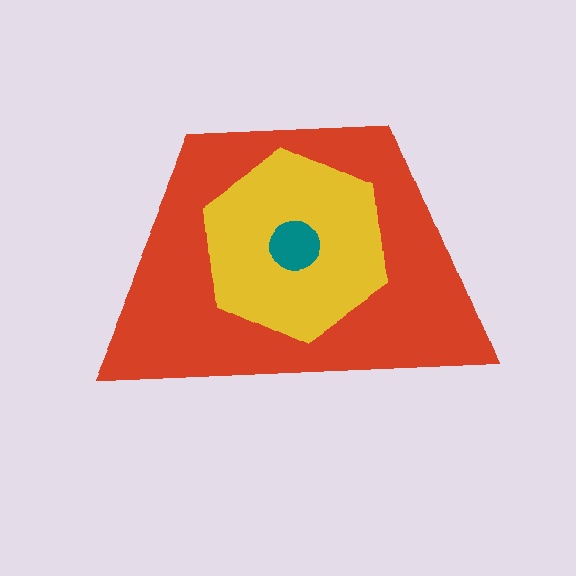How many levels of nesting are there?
3.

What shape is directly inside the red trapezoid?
The yellow hexagon.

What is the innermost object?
The teal circle.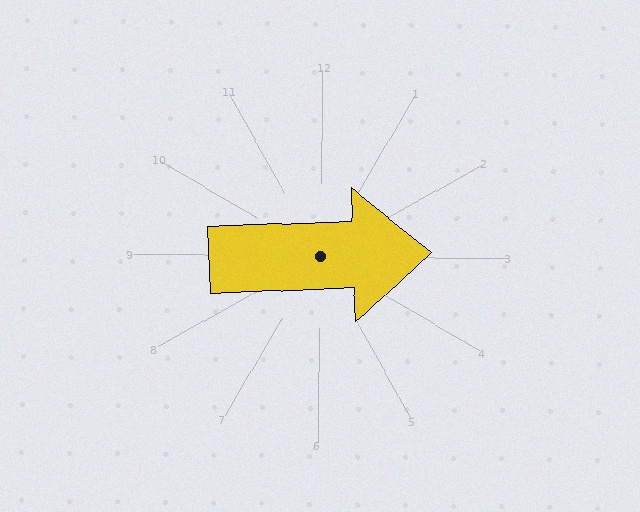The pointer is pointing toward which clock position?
Roughly 3 o'clock.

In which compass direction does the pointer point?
East.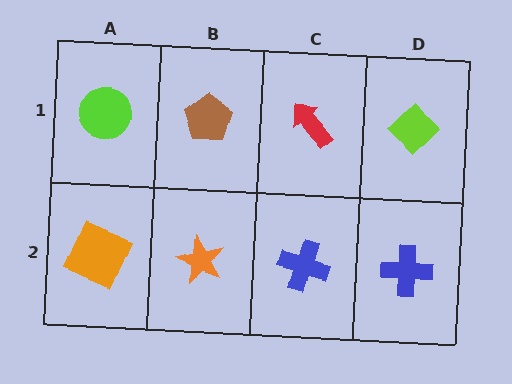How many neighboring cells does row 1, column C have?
3.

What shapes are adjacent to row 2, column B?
A brown pentagon (row 1, column B), an orange square (row 2, column A), a blue cross (row 2, column C).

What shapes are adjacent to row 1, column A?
An orange square (row 2, column A), a brown pentagon (row 1, column B).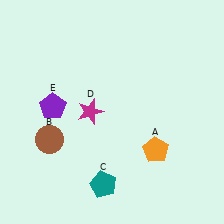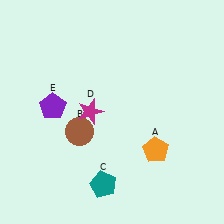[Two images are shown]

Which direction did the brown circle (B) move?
The brown circle (B) moved right.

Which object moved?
The brown circle (B) moved right.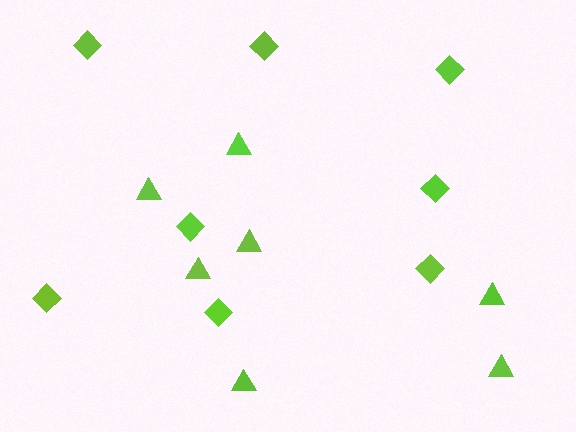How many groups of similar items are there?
There are 2 groups: one group of diamonds (8) and one group of triangles (7).